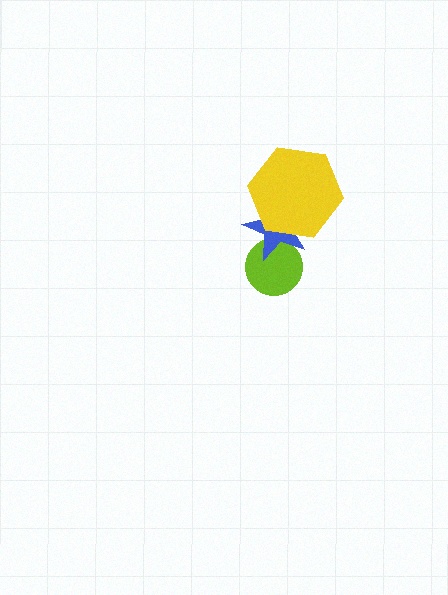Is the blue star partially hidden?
Yes, it is partially covered by another shape.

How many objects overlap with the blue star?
2 objects overlap with the blue star.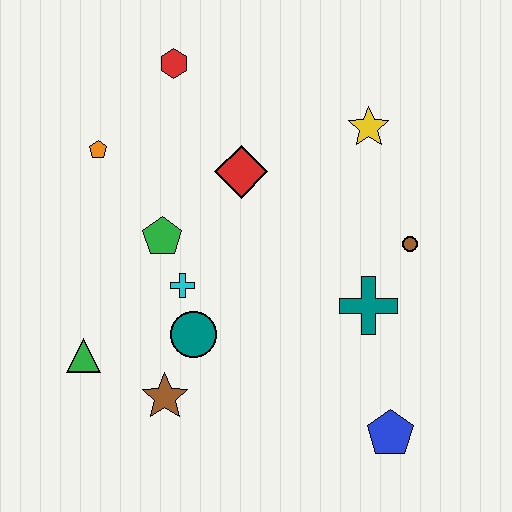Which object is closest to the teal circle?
The cyan cross is closest to the teal circle.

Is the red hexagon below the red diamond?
No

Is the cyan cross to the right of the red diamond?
No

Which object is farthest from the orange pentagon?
The blue pentagon is farthest from the orange pentagon.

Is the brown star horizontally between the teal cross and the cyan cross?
No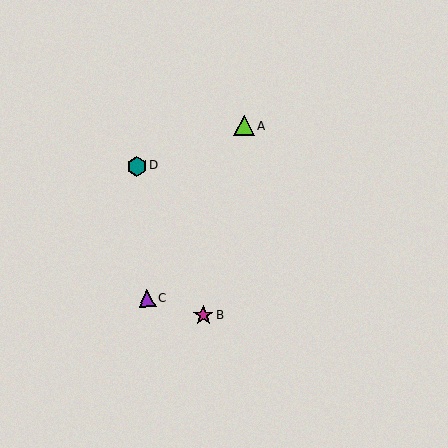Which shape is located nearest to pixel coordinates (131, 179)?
The teal hexagon (labeled D) at (136, 166) is nearest to that location.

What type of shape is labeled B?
Shape B is a magenta star.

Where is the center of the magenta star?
The center of the magenta star is at (203, 315).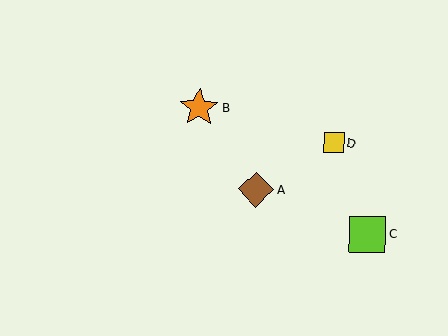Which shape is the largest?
The orange star (labeled B) is the largest.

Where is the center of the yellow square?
The center of the yellow square is at (334, 143).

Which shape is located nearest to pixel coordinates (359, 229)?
The lime square (labeled C) at (368, 234) is nearest to that location.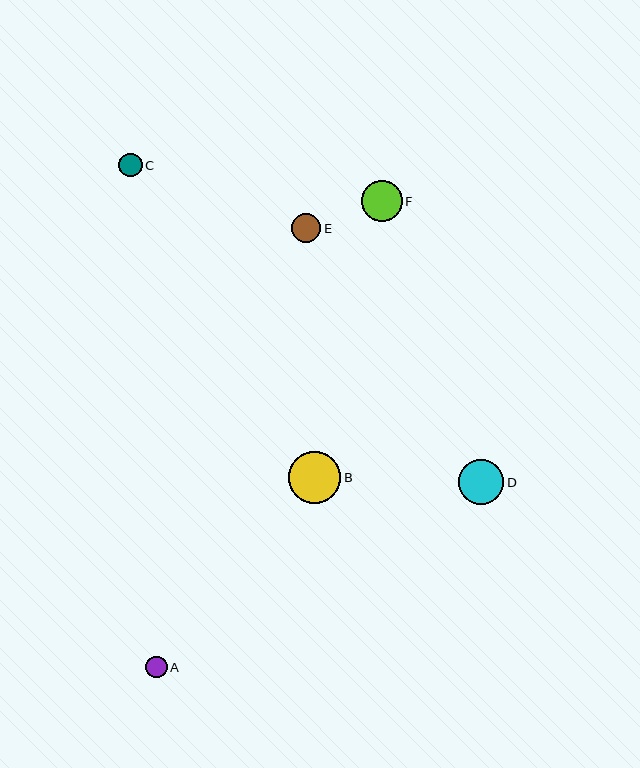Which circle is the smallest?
Circle A is the smallest with a size of approximately 21 pixels.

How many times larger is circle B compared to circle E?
Circle B is approximately 1.8 times the size of circle E.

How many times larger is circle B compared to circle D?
Circle B is approximately 1.2 times the size of circle D.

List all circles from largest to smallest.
From largest to smallest: B, D, F, E, C, A.